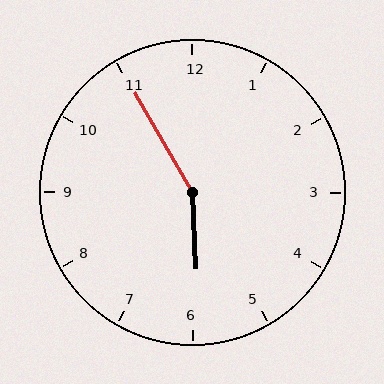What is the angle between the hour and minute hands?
Approximately 152 degrees.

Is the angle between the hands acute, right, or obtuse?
It is obtuse.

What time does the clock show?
5:55.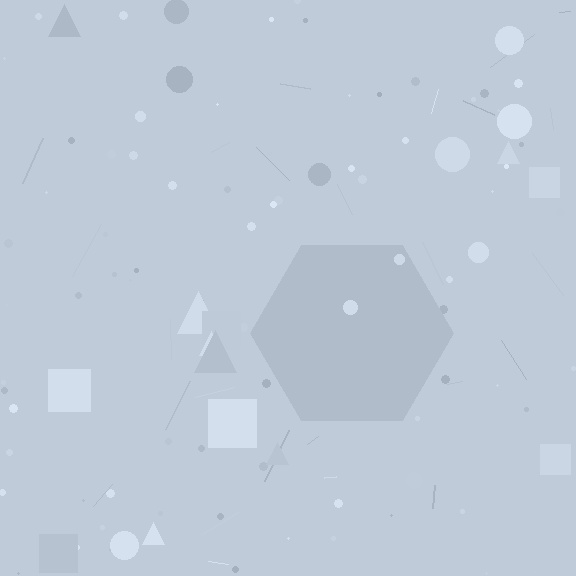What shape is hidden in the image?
A hexagon is hidden in the image.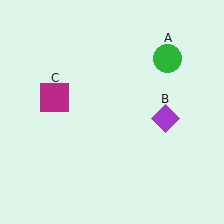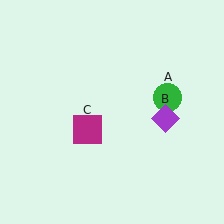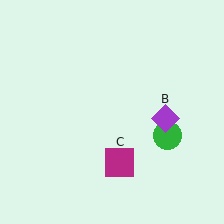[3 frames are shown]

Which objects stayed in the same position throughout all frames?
Purple diamond (object B) remained stationary.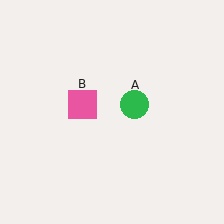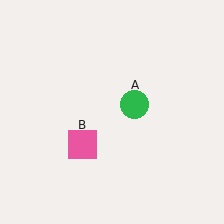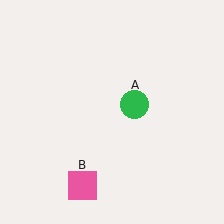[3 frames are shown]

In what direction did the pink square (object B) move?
The pink square (object B) moved down.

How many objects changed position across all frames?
1 object changed position: pink square (object B).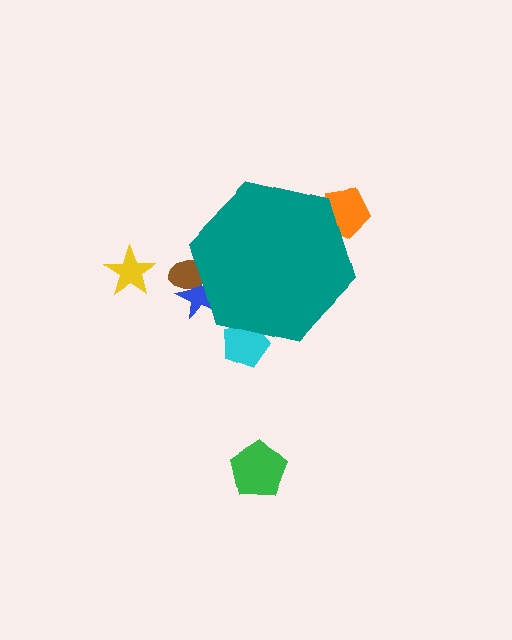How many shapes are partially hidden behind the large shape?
4 shapes are partially hidden.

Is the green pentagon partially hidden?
No, the green pentagon is fully visible.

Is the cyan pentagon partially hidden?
Yes, the cyan pentagon is partially hidden behind the teal hexagon.